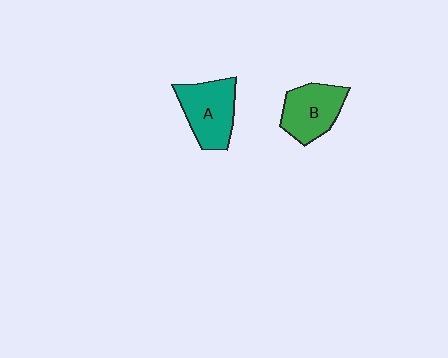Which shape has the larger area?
Shape A (teal).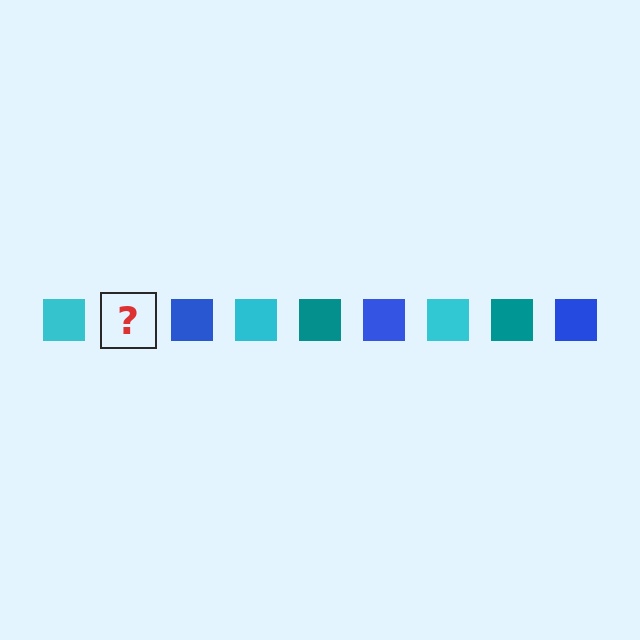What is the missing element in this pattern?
The missing element is a teal square.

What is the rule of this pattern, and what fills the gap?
The rule is that the pattern cycles through cyan, teal, blue squares. The gap should be filled with a teal square.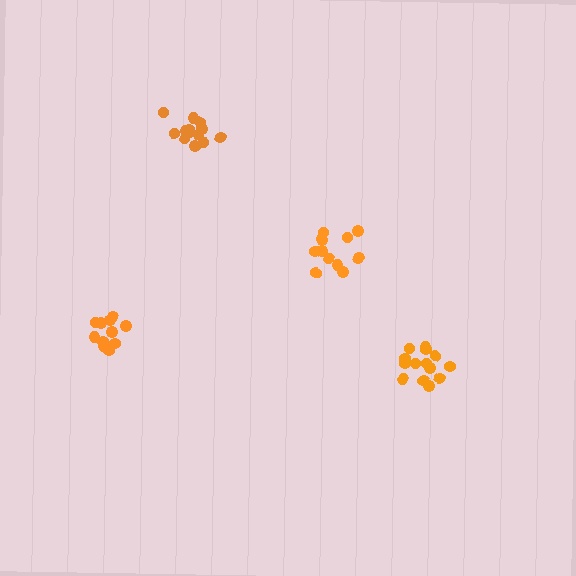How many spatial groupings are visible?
There are 4 spatial groupings.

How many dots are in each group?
Group 1: 13 dots, Group 2: 12 dots, Group 3: 14 dots, Group 4: 11 dots (50 total).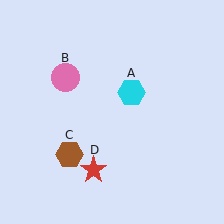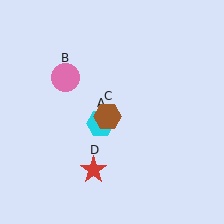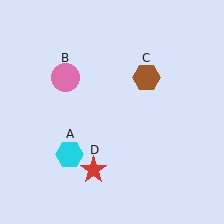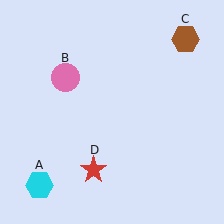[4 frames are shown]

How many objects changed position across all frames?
2 objects changed position: cyan hexagon (object A), brown hexagon (object C).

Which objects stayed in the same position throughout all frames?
Pink circle (object B) and red star (object D) remained stationary.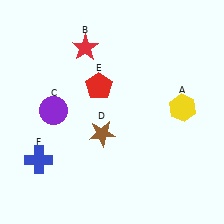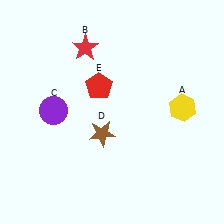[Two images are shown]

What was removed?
The blue cross (F) was removed in Image 2.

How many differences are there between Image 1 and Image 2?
There is 1 difference between the two images.